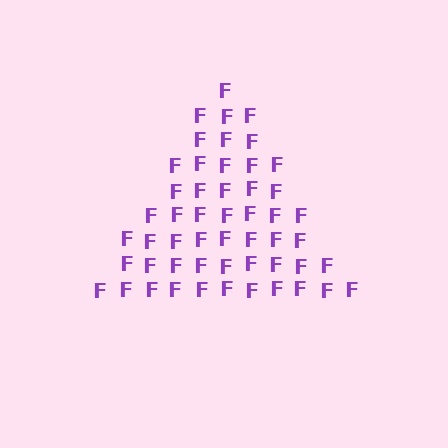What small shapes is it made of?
It is made of small letter F's.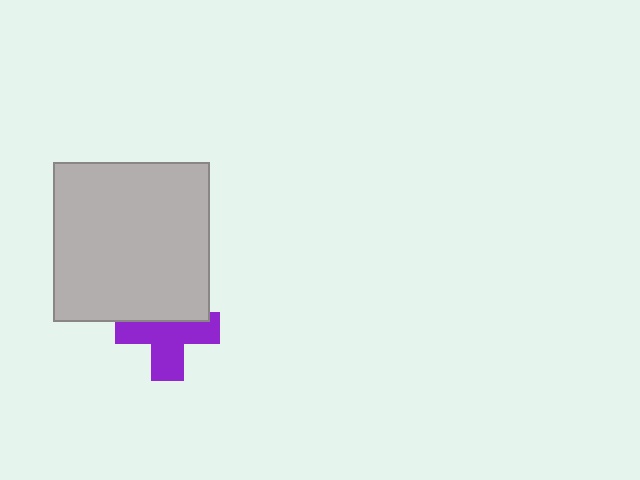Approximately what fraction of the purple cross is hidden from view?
Roughly 37% of the purple cross is hidden behind the light gray rectangle.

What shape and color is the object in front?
The object in front is a light gray rectangle.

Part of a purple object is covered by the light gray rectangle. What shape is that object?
It is a cross.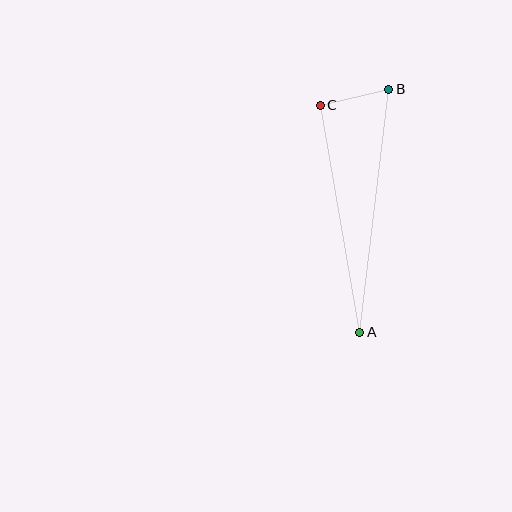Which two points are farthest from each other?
Points A and B are farthest from each other.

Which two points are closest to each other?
Points B and C are closest to each other.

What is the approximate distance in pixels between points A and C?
The distance between A and C is approximately 231 pixels.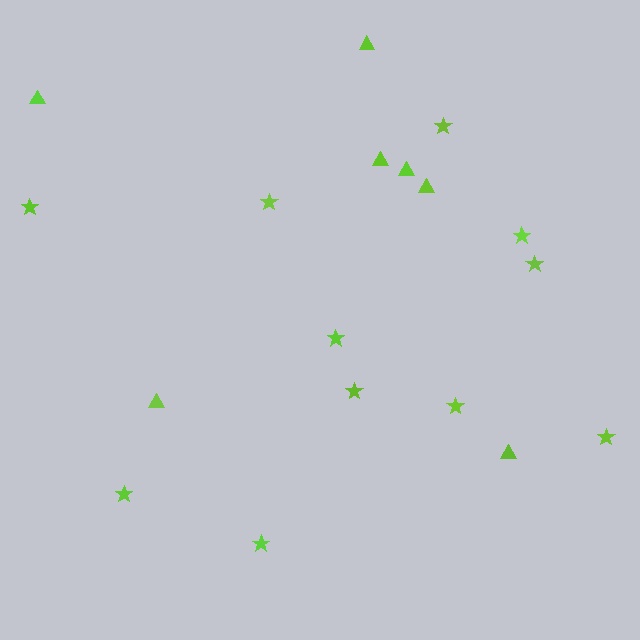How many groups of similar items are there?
There are 2 groups: one group of triangles (7) and one group of stars (11).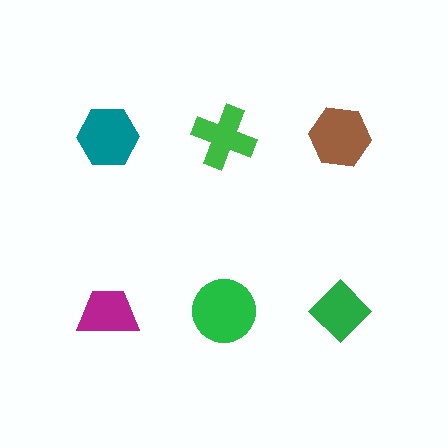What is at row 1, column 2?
A green cross.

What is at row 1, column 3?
A brown hexagon.